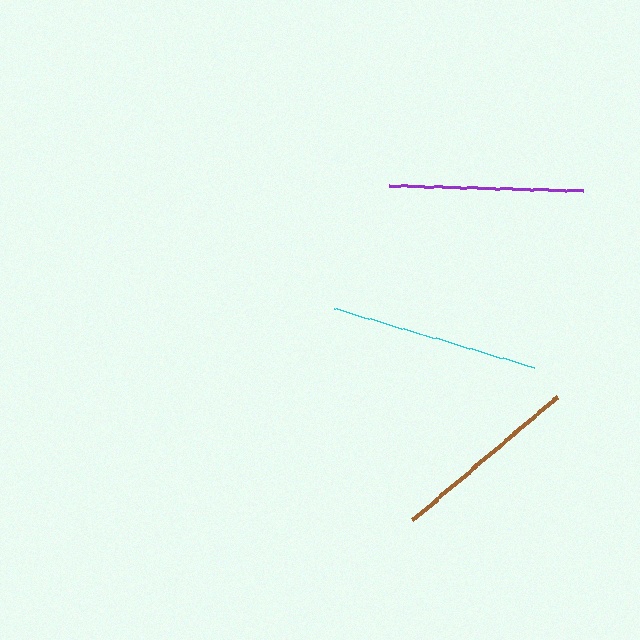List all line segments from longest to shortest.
From longest to shortest: cyan, purple, brown.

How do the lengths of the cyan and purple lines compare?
The cyan and purple lines are approximately the same length.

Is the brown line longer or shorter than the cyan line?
The cyan line is longer than the brown line.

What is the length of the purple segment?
The purple segment is approximately 194 pixels long.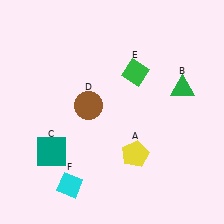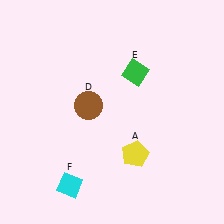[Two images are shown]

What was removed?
The teal square (C), the green triangle (B) were removed in Image 2.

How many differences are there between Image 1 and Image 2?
There are 2 differences between the two images.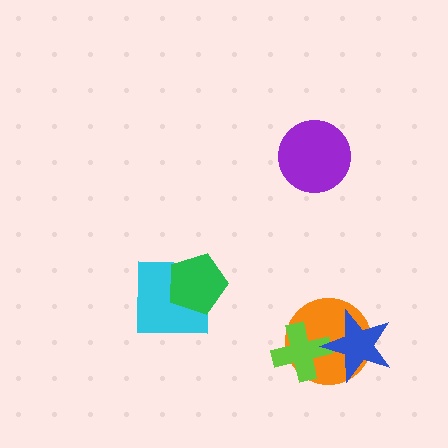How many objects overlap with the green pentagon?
1 object overlaps with the green pentagon.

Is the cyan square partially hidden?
Yes, it is partially covered by another shape.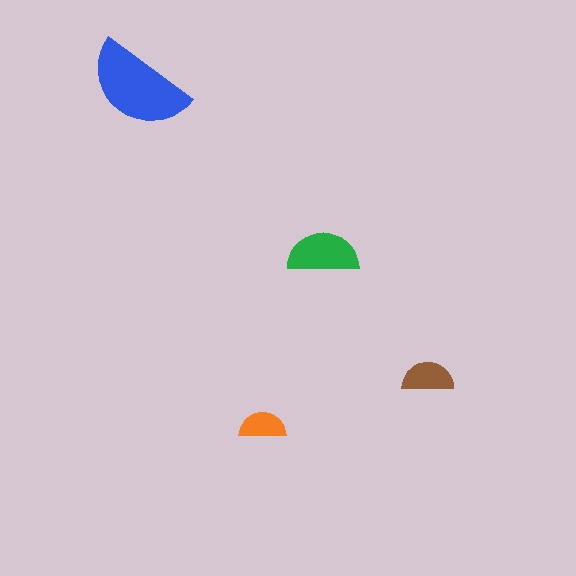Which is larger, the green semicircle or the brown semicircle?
The green one.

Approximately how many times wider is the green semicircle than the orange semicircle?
About 1.5 times wider.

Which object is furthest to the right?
The brown semicircle is rightmost.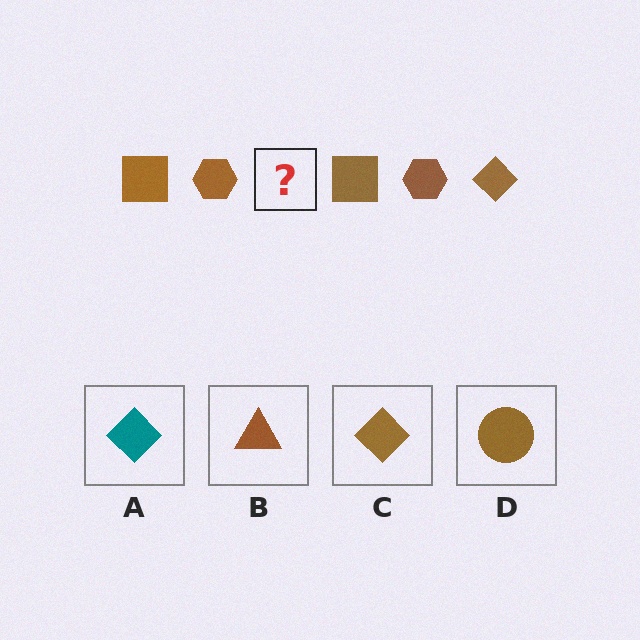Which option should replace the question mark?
Option C.